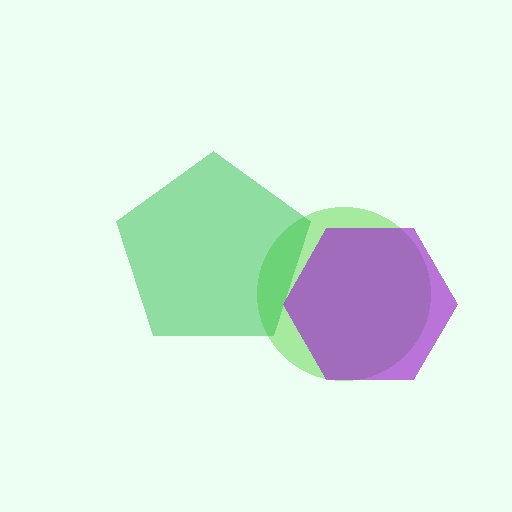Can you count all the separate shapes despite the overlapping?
Yes, there are 3 separate shapes.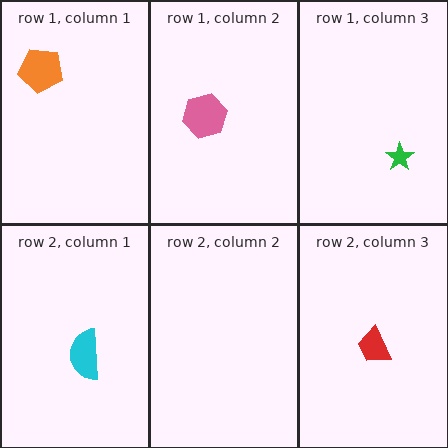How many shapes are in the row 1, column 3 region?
1.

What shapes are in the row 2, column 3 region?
The red trapezoid.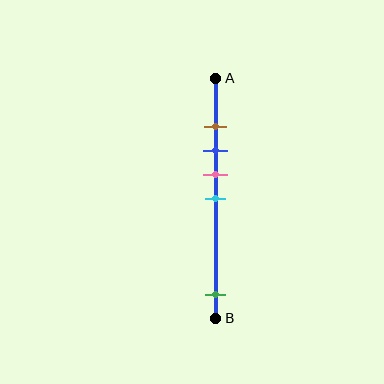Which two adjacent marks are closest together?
The brown and blue marks are the closest adjacent pair.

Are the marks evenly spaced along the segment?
No, the marks are not evenly spaced.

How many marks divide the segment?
There are 5 marks dividing the segment.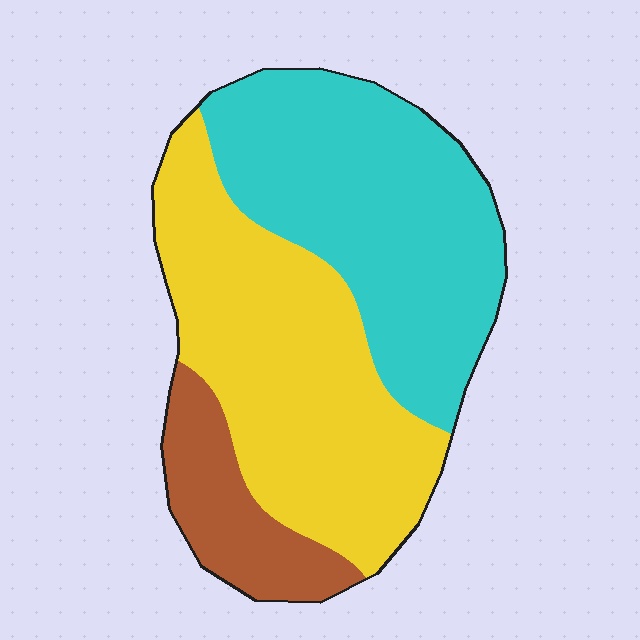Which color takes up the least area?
Brown, at roughly 15%.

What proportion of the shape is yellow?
Yellow covers roughly 45% of the shape.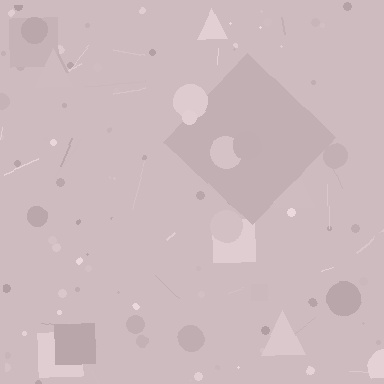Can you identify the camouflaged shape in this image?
The camouflaged shape is a diamond.